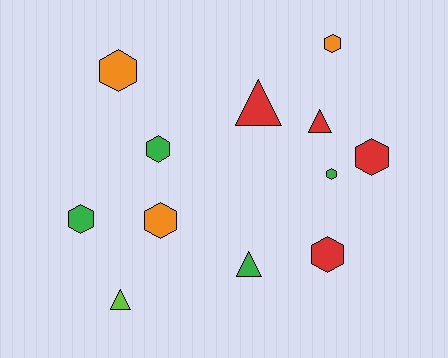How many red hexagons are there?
There are 2 red hexagons.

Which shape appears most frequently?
Hexagon, with 8 objects.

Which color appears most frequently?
Red, with 4 objects.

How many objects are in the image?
There are 12 objects.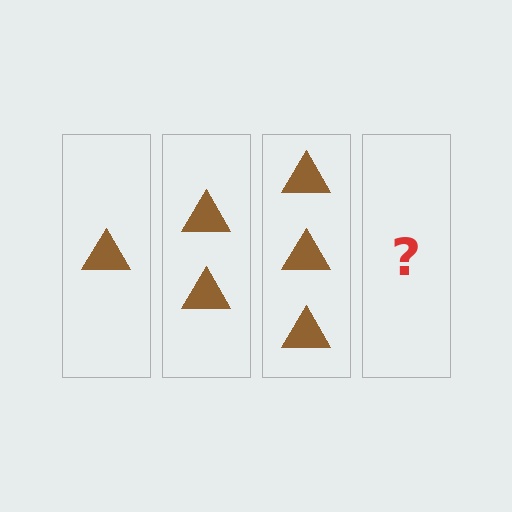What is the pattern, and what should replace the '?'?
The pattern is that each step adds one more triangle. The '?' should be 4 triangles.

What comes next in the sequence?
The next element should be 4 triangles.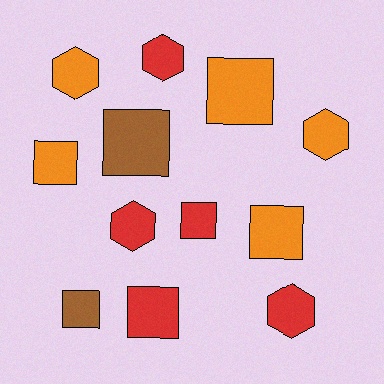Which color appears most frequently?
Orange, with 5 objects.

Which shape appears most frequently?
Square, with 7 objects.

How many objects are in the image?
There are 12 objects.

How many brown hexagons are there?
There are no brown hexagons.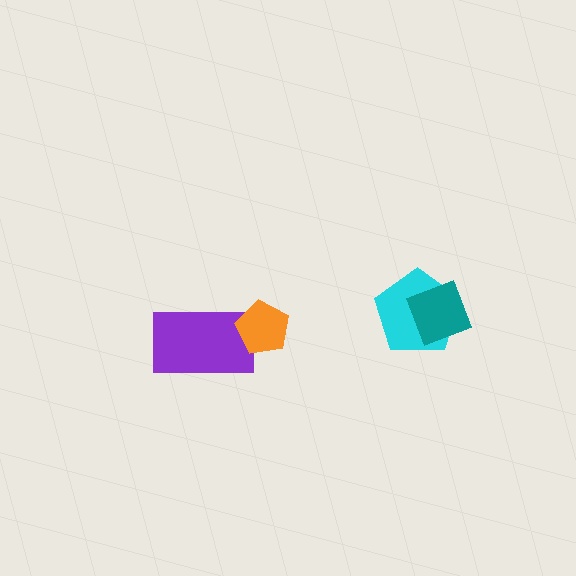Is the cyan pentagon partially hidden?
Yes, it is partially covered by another shape.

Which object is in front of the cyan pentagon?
The teal diamond is in front of the cyan pentagon.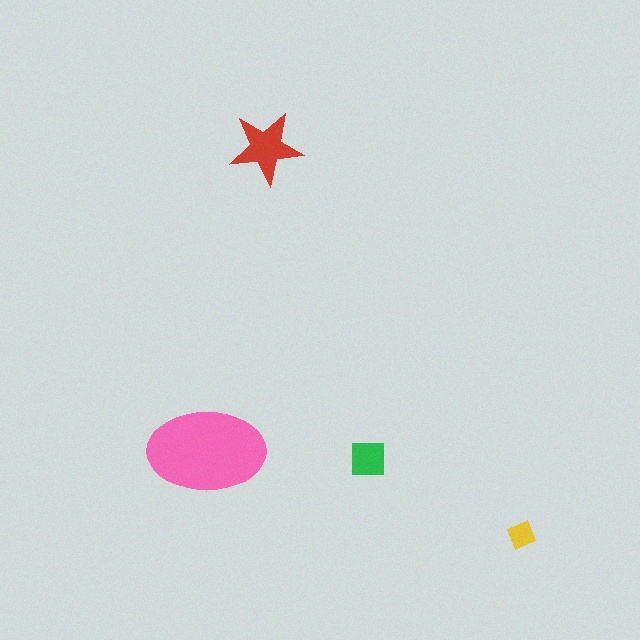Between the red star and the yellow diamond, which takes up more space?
The red star.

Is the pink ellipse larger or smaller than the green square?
Larger.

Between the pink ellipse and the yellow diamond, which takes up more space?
The pink ellipse.